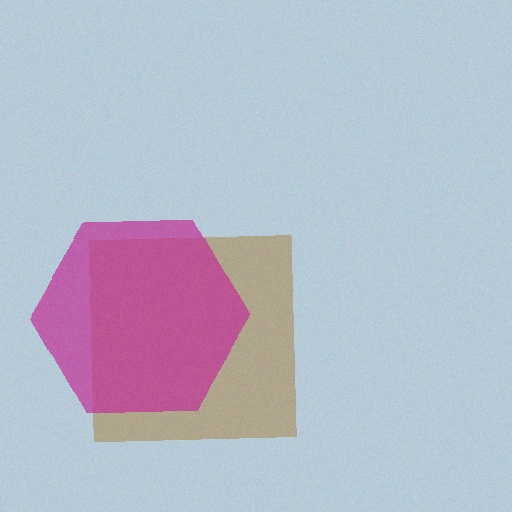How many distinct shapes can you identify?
There are 2 distinct shapes: a brown square, a magenta hexagon.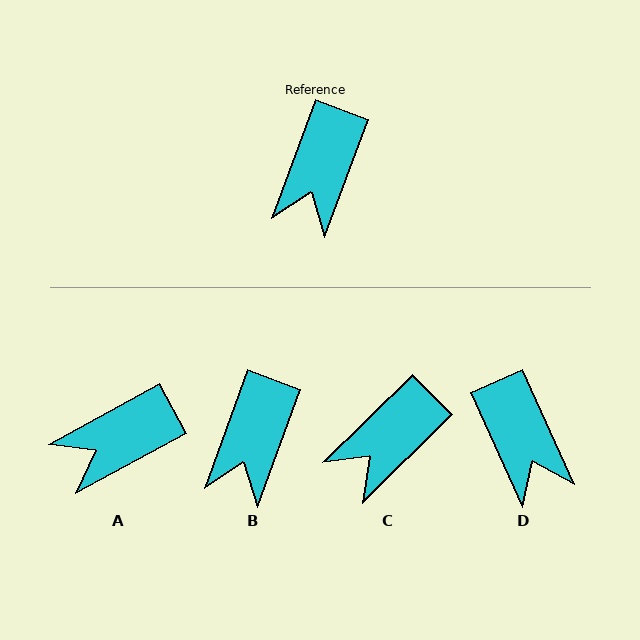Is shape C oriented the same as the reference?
No, it is off by about 25 degrees.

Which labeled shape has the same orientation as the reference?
B.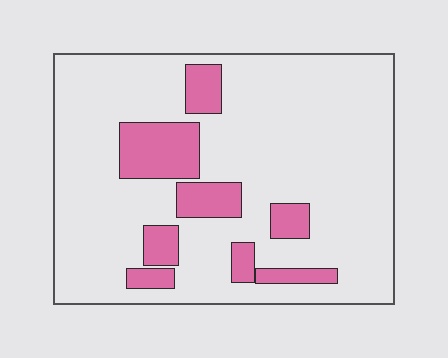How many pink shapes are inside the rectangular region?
8.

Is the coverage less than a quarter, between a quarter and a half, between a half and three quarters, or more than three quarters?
Less than a quarter.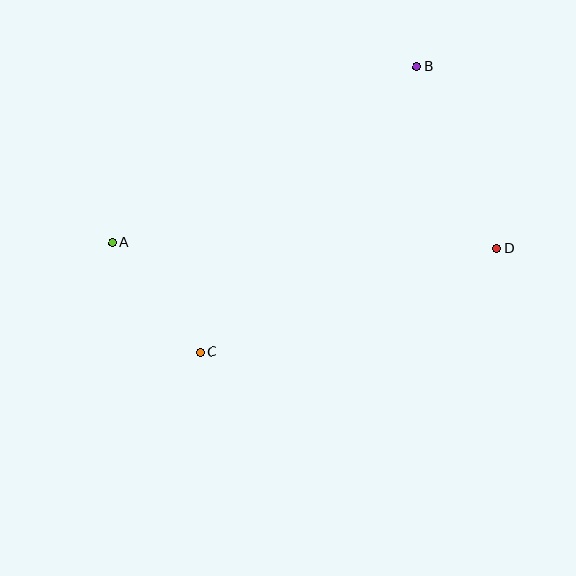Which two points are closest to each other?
Points A and C are closest to each other.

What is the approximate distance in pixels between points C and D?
The distance between C and D is approximately 314 pixels.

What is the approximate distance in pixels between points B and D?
The distance between B and D is approximately 198 pixels.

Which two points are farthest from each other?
Points A and D are farthest from each other.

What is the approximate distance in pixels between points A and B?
The distance between A and B is approximately 351 pixels.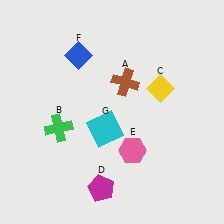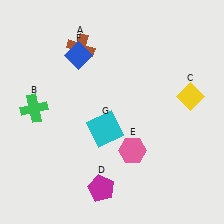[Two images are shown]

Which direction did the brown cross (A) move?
The brown cross (A) moved left.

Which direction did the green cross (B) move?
The green cross (B) moved left.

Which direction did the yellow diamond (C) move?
The yellow diamond (C) moved right.